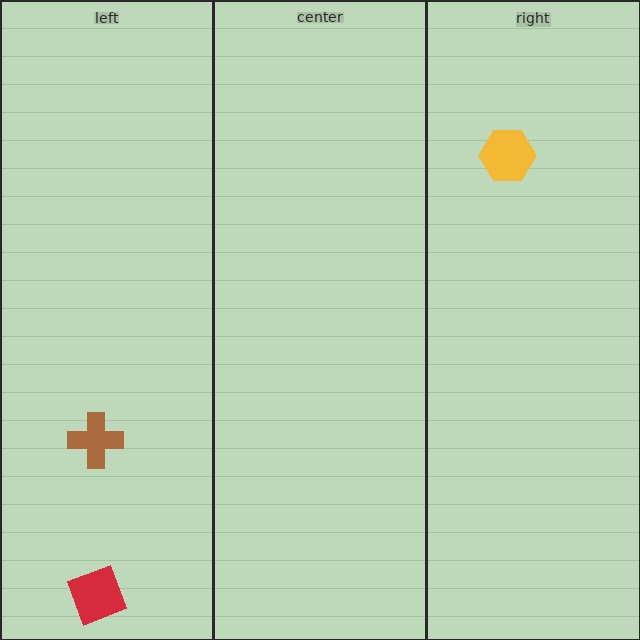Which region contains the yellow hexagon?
The right region.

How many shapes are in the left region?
2.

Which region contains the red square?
The left region.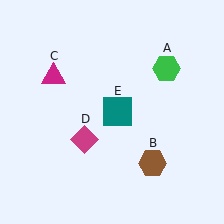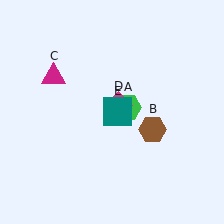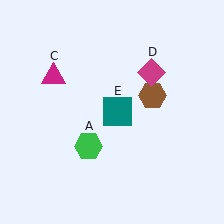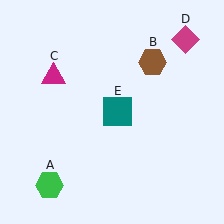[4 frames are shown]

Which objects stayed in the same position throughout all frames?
Magenta triangle (object C) and teal square (object E) remained stationary.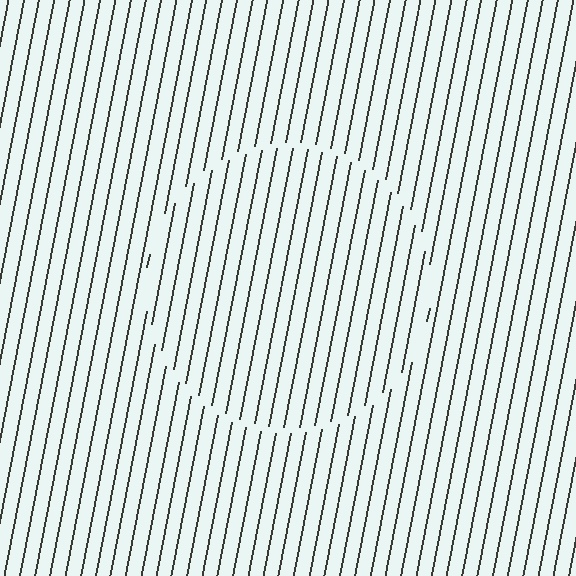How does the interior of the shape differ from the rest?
The interior of the shape contains the same grating, shifted by half a period — the contour is defined by the phase discontinuity where line-ends from the inner and outer gratings abut.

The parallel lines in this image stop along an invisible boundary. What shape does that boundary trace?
An illusory circle. The interior of the shape contains the same grating, shifted by half a period — the contour is defined by the phase discontinuity where line-ends from the inner and outer gratings abut.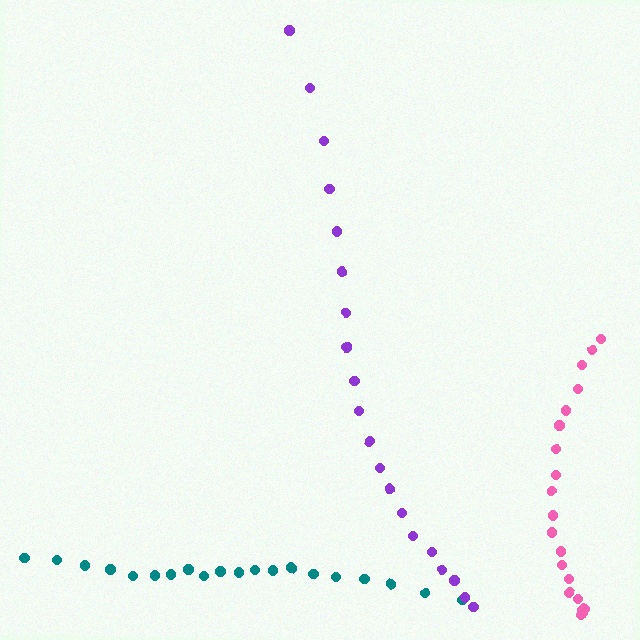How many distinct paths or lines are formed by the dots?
There are 3 distinct paths.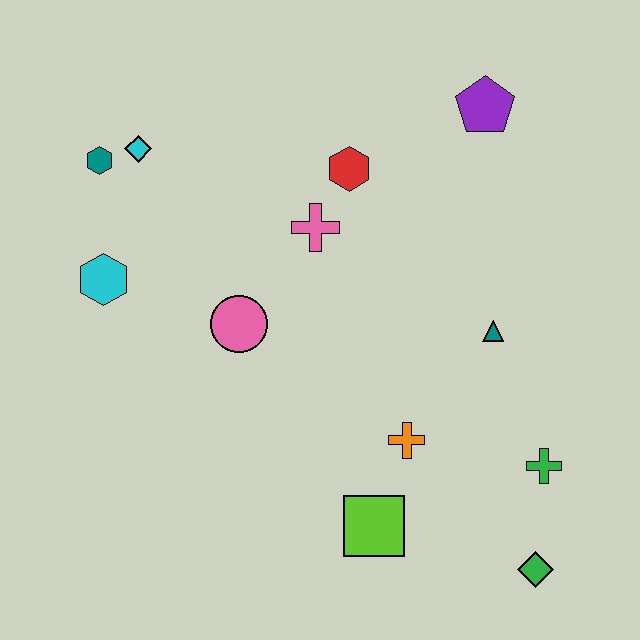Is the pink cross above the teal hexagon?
No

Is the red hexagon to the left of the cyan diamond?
No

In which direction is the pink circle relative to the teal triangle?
The pink circle is to the left of the teal triangle.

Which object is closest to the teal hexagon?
The cyan diamond is closest to the teal hexagon.